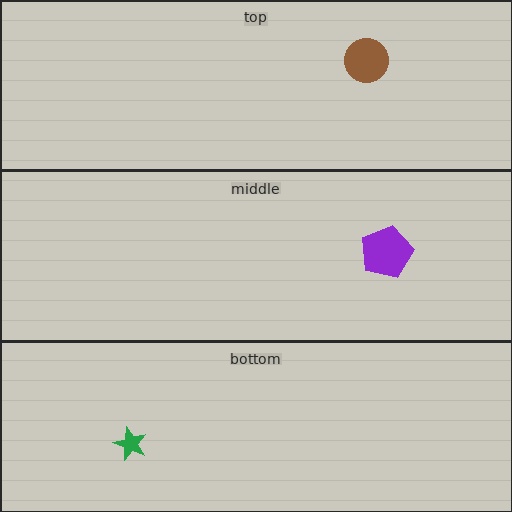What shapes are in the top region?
The brown circle.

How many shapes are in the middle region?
1.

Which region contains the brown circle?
The top region.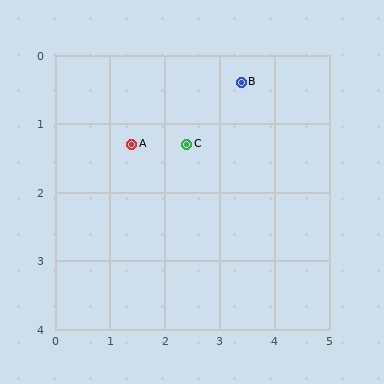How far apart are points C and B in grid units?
Points C and B are about 1.3 grid units apart.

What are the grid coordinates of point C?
Point C is at approximately (2.4, 1.3).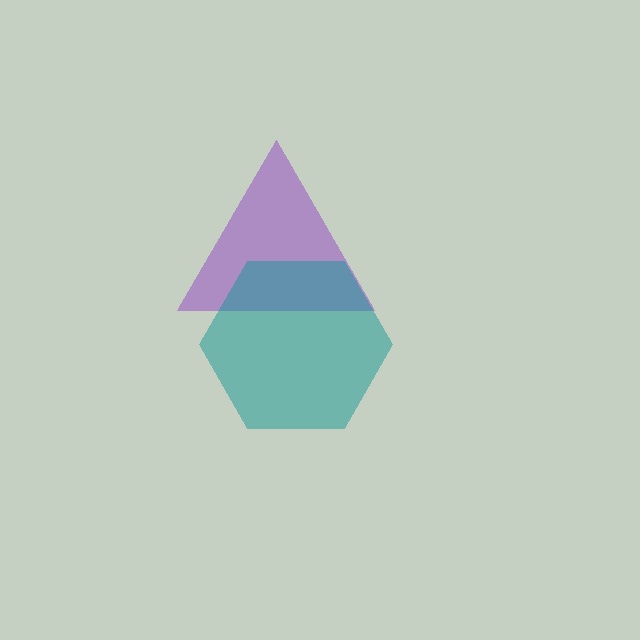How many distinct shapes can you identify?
There are 2 distinct shapes: a purple triangle, a teal hexagon.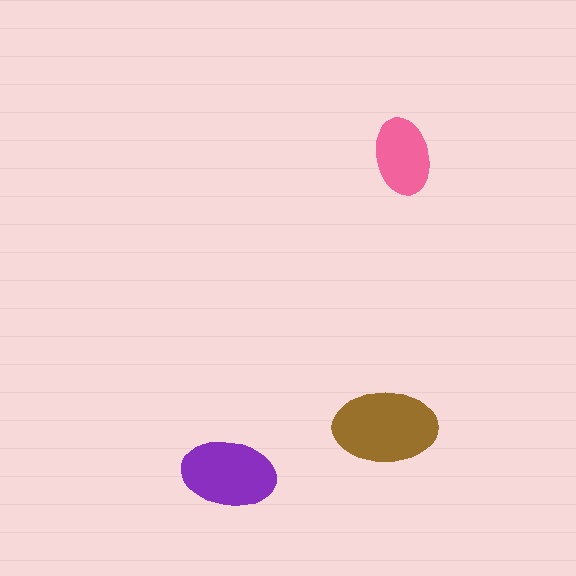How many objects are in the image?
There are 3 objects in the image.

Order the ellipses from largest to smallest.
the brown one, the purple one, the pink one.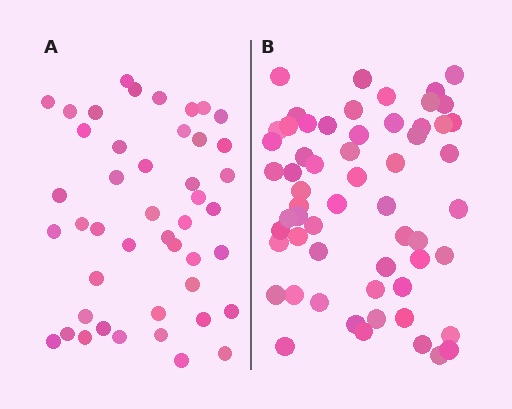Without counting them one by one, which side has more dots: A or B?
Region B (the right region) has more dots.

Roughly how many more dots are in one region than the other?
Region B has approximately 15 more dots than region A.